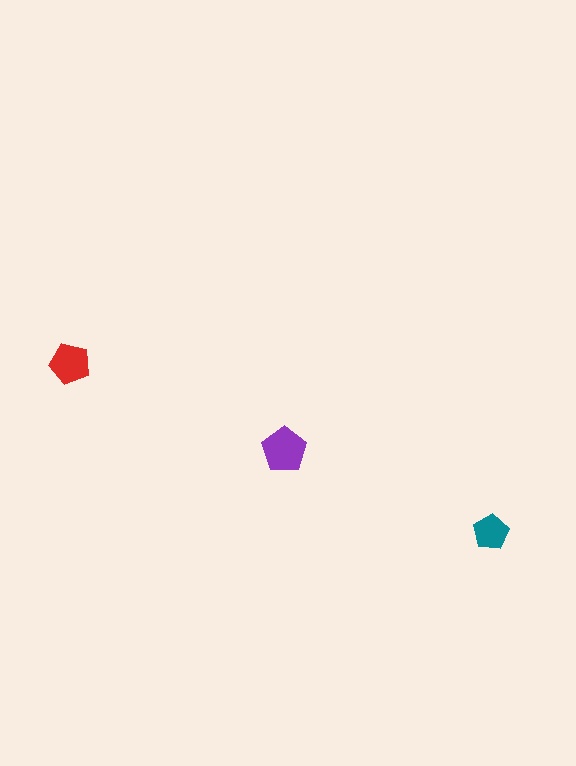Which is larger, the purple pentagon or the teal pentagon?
The purple one.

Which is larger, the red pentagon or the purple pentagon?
The purple one.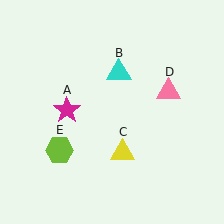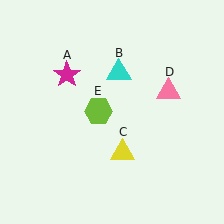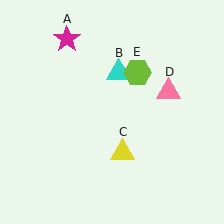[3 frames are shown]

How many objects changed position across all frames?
2 objects changed position: magenta star (object A), lime hexagon (object E).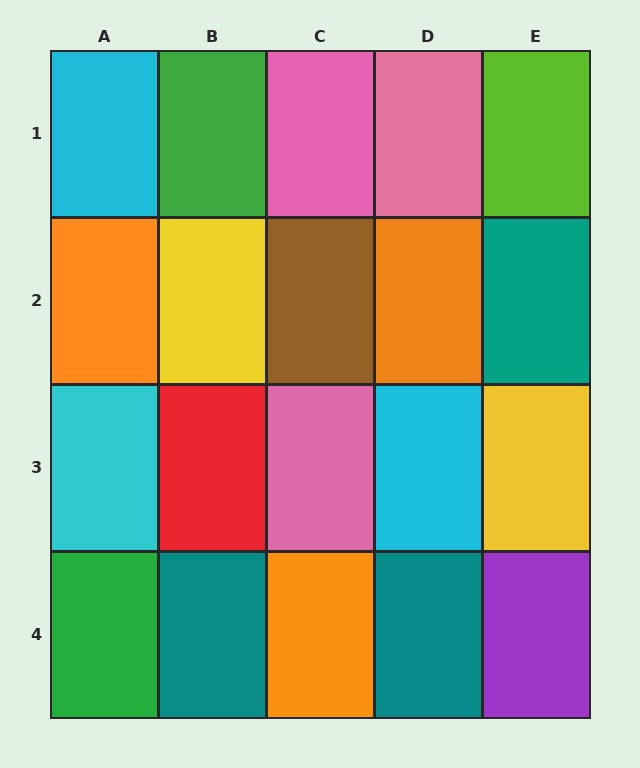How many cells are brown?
1 cell is brown.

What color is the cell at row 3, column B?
Red.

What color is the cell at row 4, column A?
Green.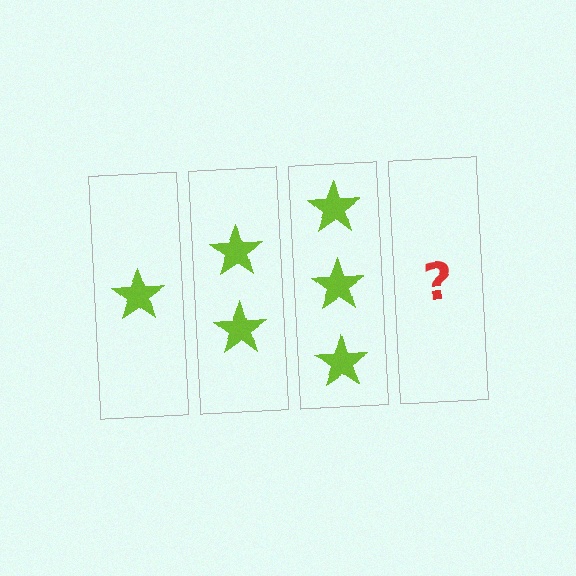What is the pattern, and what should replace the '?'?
The pattern is that each step adds one more star. The '?' should be 4 stars.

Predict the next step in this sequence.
The next step is 4 stars.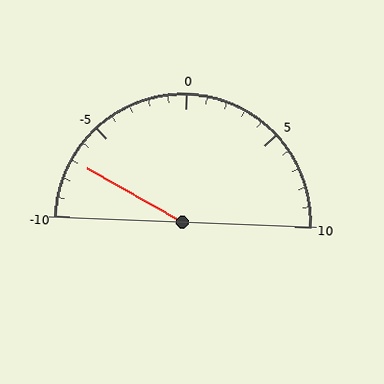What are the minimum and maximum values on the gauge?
The gauge ranges from -10 to 10.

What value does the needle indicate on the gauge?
The needle indicates approximately -7.